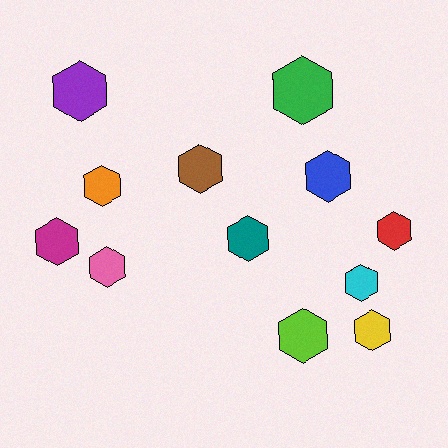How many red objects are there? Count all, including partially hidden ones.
There is 1 red object.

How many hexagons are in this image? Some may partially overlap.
There are 12 hexagons.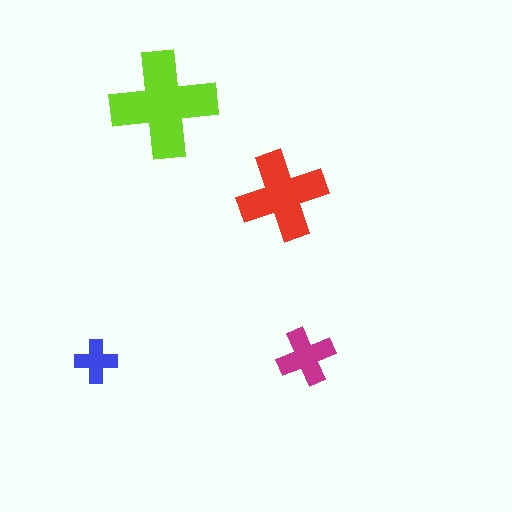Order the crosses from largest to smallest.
the lime one, the red one, the magenta one, the blue one.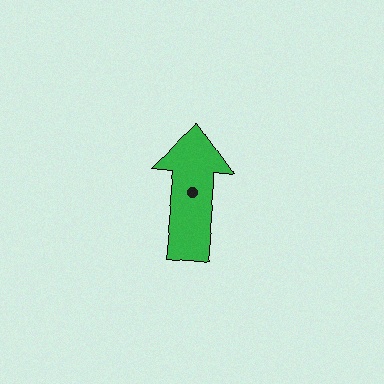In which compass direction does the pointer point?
North.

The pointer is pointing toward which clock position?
Roughly 12 o'clock.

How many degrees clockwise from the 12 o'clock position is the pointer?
Approximately 5 degrees.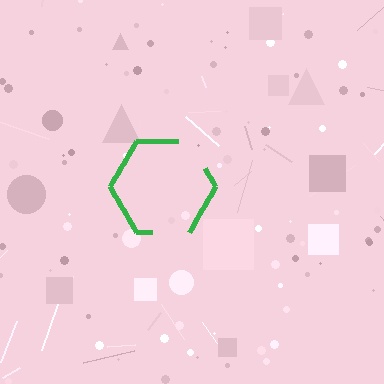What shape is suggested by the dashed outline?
The dashed outline suggests a hexagon.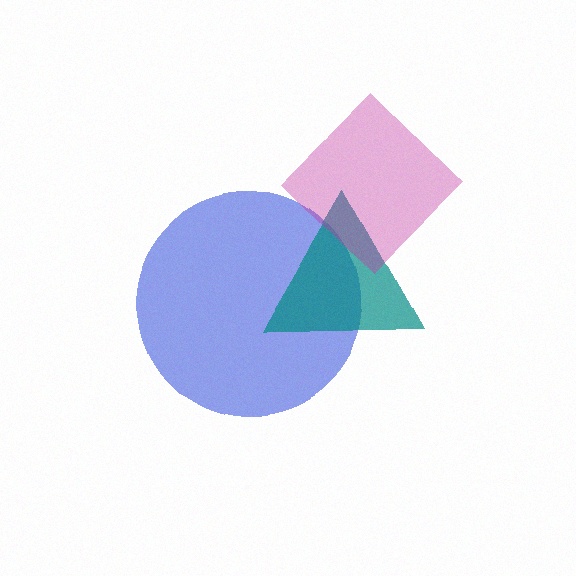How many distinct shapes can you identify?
There are 3 distinct shapes: a blue circle, a teal triangle, a magenta diamond.